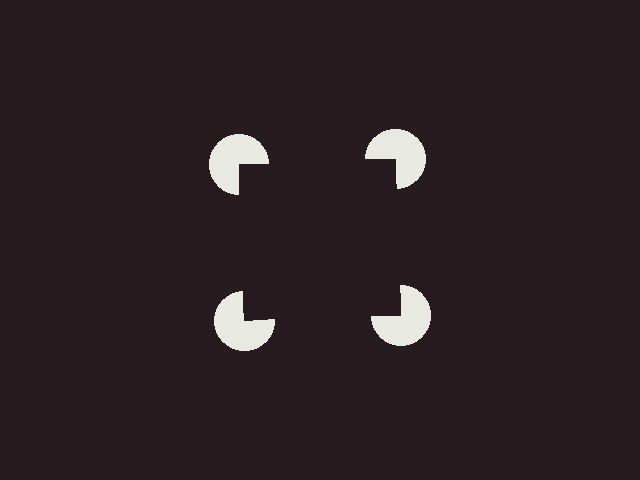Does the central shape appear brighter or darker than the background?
It typically appears slightly darker than the background, even though no actual brightness change is drawn.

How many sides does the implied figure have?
4 sides.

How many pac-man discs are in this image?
There are 4 — one at each vertex of the illusory square.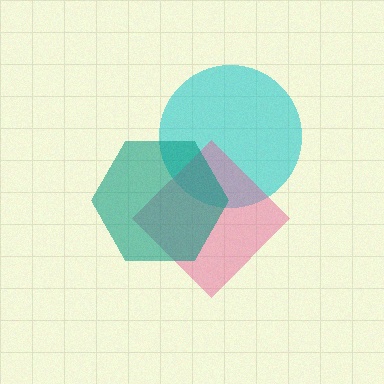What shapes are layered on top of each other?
The layered shapes are: a cyan circle, a pink diamond, a teal hexagon.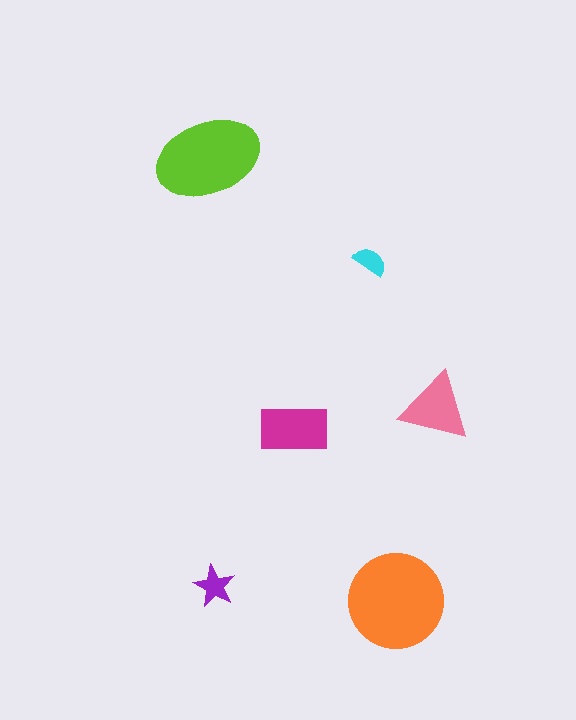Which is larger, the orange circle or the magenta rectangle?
The orange circle.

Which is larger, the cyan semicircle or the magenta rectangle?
The magenta rectangle.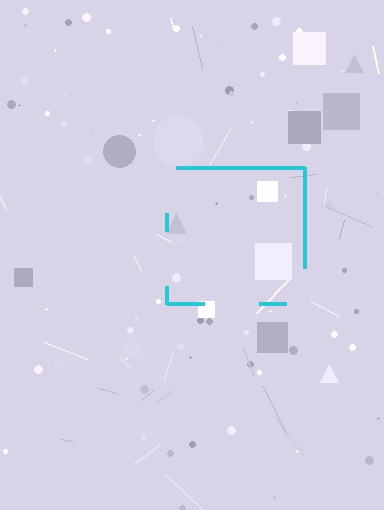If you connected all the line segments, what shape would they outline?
They would outline a square.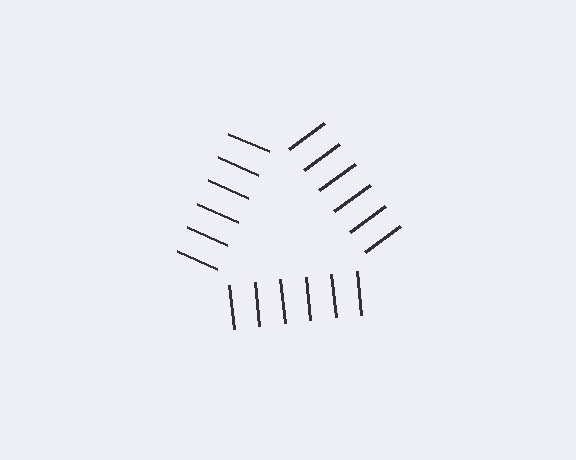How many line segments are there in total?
18 — 6 along each of the 3 edges.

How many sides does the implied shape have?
3 sides — the line-ends trace a triangle.